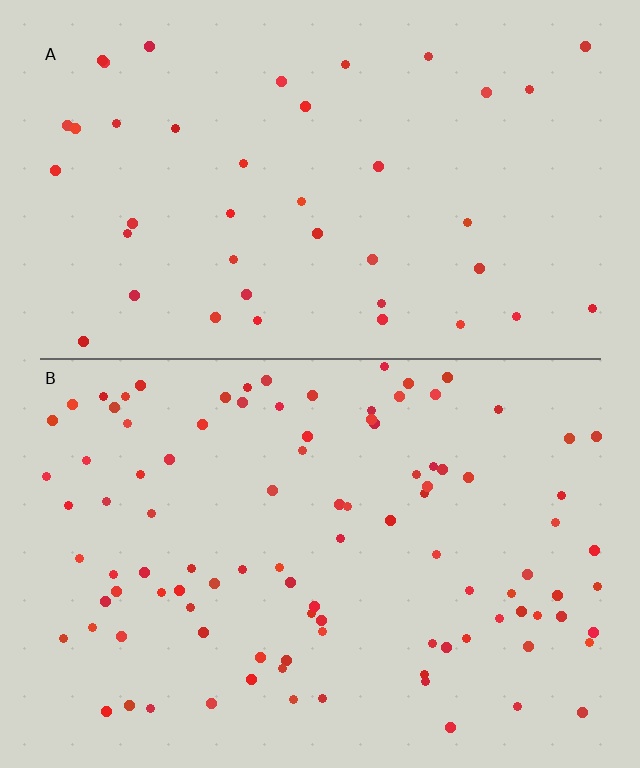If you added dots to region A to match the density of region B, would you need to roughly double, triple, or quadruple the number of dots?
Approximately double.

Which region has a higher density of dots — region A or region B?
B (the bottom).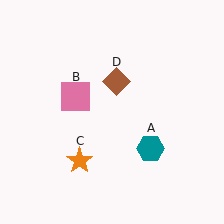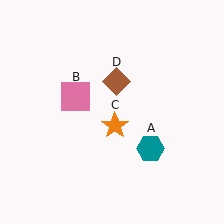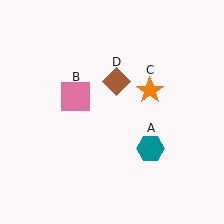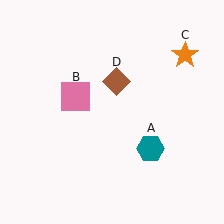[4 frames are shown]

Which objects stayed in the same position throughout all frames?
Teal hexagon (object A) and pink square (object B) and brown diamond (object D) remained stationary.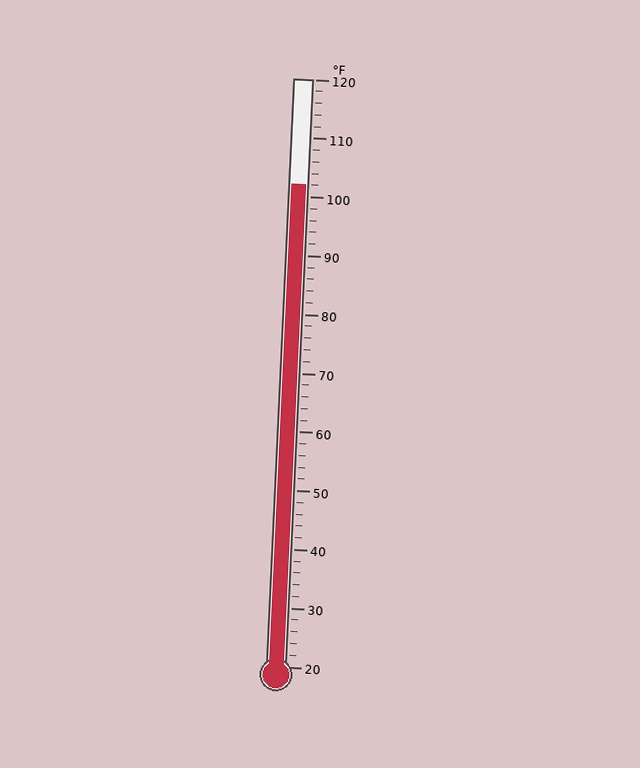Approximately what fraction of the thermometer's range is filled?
The thermometer is filled to approximately 80% of its range.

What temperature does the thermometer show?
The thermometer shows approximately 102°F.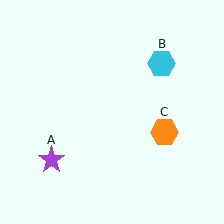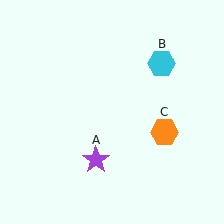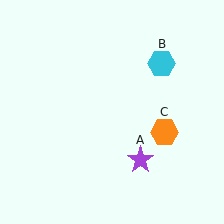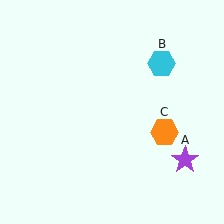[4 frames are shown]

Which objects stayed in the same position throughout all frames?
Cyan hexagon (object B) and orange hexagon (object C) remained stationary.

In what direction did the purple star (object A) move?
The purple star (object A) moved right.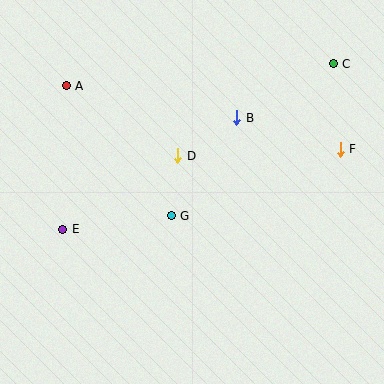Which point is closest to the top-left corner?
Point A is closest to the top-left corner.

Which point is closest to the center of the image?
Point G at (171, 216) is closest to the center.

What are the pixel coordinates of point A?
Point A is at (66, 86).